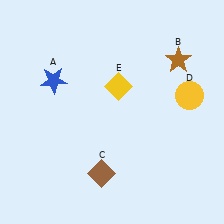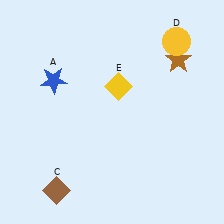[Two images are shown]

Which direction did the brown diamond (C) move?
The brown diamond (C) moved left.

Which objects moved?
The objects that moved are: the brown diamond (C), the yellow circle (D).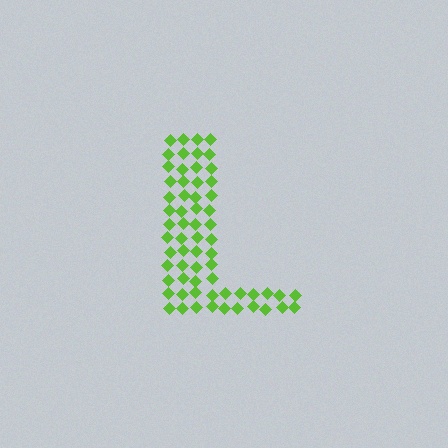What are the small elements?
The small elements are diamonds.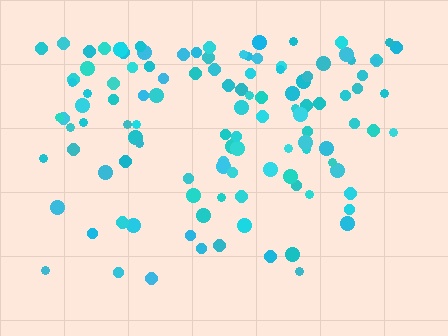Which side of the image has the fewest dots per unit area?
The bottom.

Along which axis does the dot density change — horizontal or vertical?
Vertical.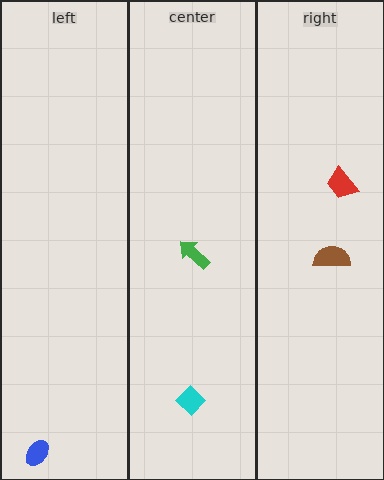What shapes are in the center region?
The cyan diamond, the green arrow.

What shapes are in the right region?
The red trapezoid, the brown semicircle.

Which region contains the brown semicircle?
The right region.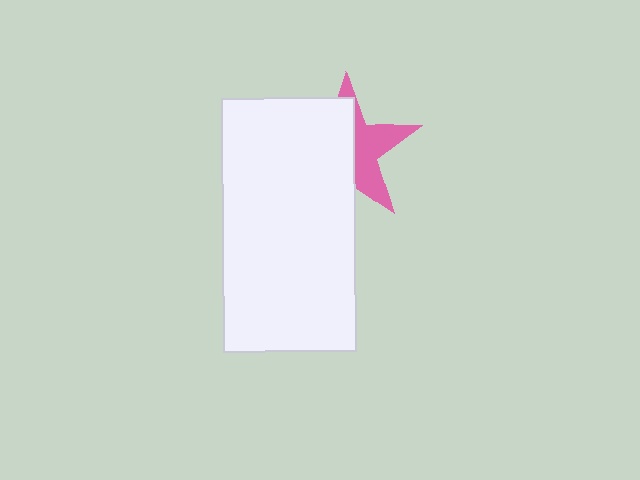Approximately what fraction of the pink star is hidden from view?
Roughly 57% of the pink star is hidden behind the white rectangle.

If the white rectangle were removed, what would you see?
You would see the complete pink star.